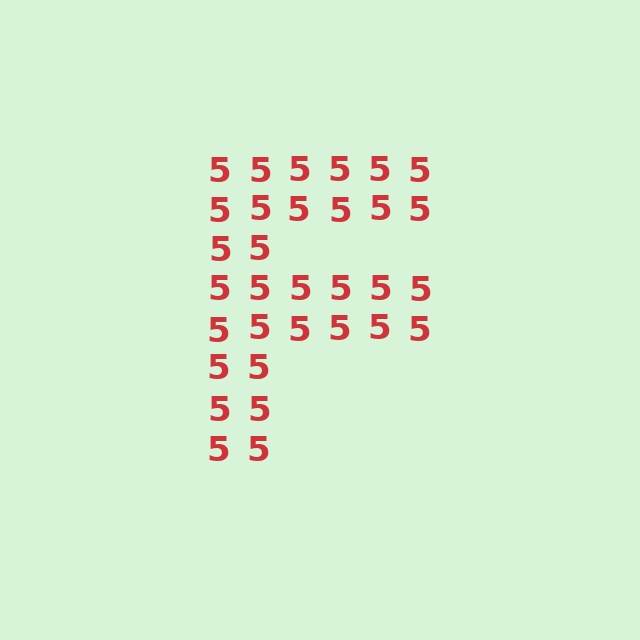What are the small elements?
The small elements are digit 5's.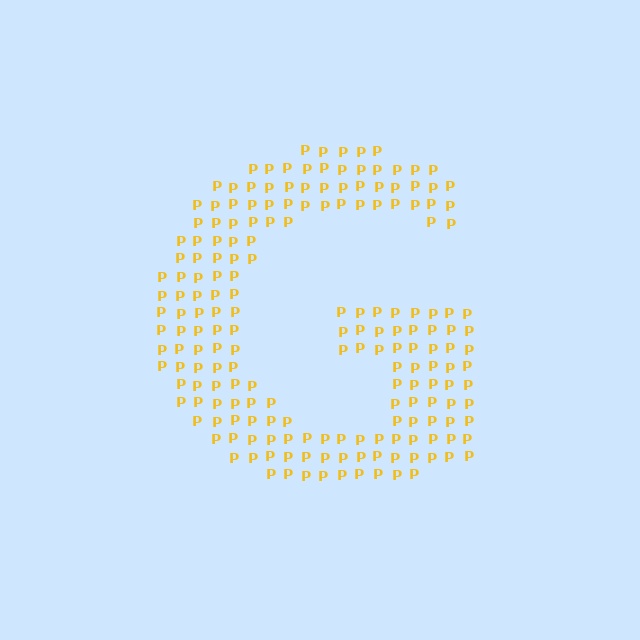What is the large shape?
The large shape is the letter G.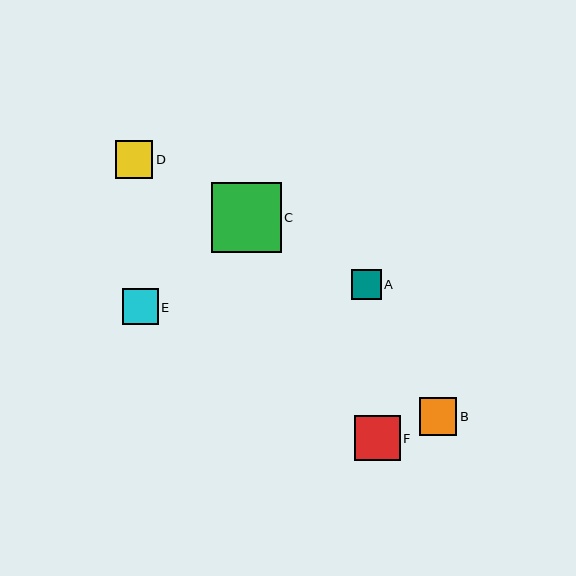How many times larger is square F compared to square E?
Square F is approximately 1.3 times the size of square E.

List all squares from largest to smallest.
From largest to smallest: C, F, D, B, E, A.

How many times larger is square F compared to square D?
Square F is approximately 1.2 times the size of square D.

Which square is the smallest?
Square A is the smallest with a size of approximately 30 pixels.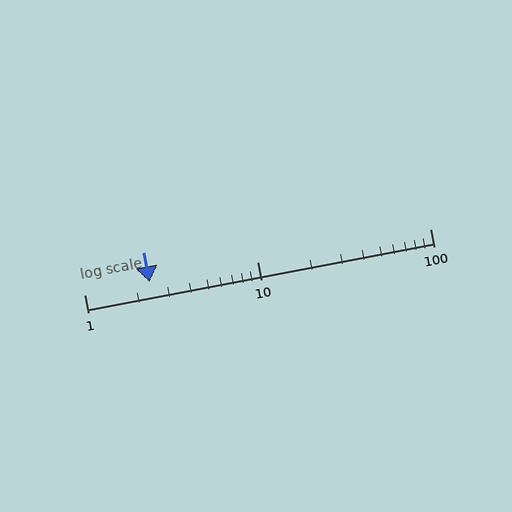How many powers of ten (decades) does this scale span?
The scale spans 2 decades, from 1 to 100.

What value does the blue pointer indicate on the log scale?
The pointer indicates approximately 2.4.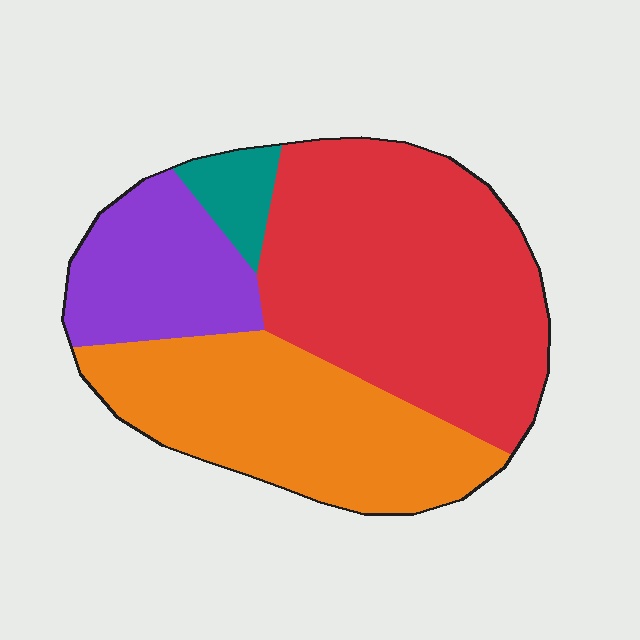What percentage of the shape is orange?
Orange covers roughly 30% of the shape.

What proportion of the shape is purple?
Purple takes up about one sixth (1/6) of the shape.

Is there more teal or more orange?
Orange.